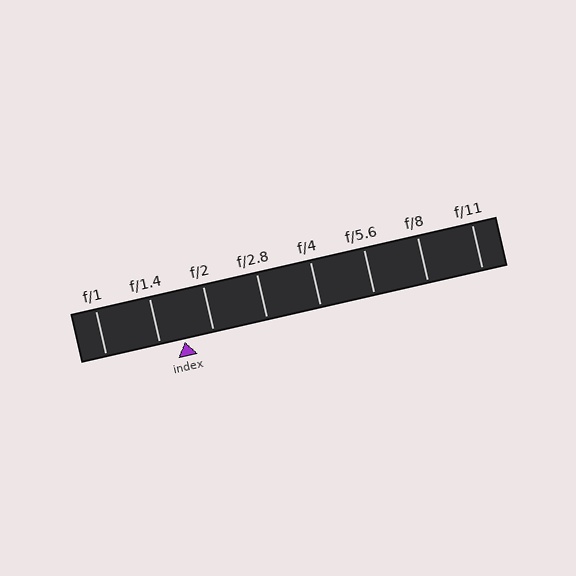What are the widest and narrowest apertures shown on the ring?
The widest aperture shown is f/1 and the narrowest is f/11.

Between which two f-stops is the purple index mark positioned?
The index mark is between f/1.4 and f/2.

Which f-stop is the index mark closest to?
The index mark is closest to f/1.4.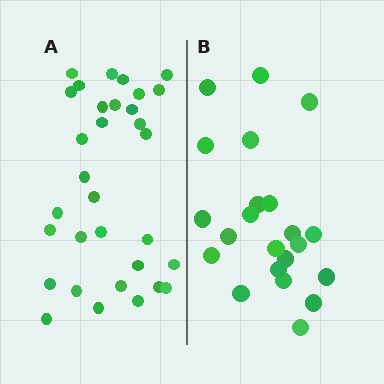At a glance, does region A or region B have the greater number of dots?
Region A (the left region) has more dots.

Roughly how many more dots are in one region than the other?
Region A has roughly 10 or so more dots than region B.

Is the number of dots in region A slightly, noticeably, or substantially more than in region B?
Region A has substantially more. The ratio is roughly 1.5 to 1.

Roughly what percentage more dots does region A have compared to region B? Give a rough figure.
About 45% more.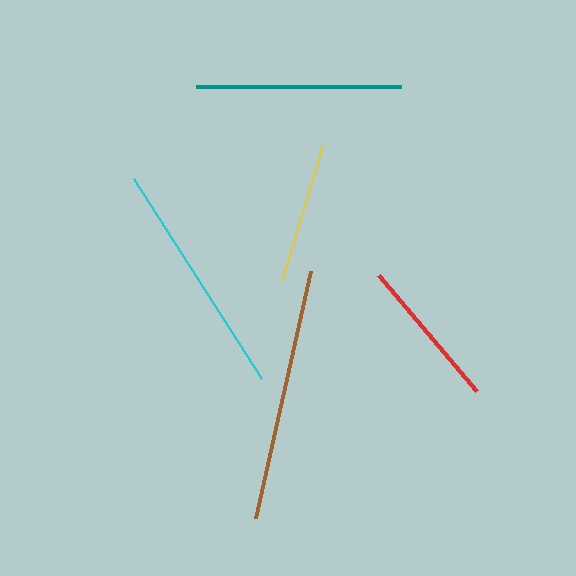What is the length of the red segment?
The red segment is approximately 152 pixels long.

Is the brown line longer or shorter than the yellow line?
The brown line is longer than the yellow line.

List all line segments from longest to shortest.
From longest to shortest: brown, cyan, teal, red, yellow.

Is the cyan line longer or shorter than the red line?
The cyan line is longer than the red line.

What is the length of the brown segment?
The brown segment is approximately 253 pixels long.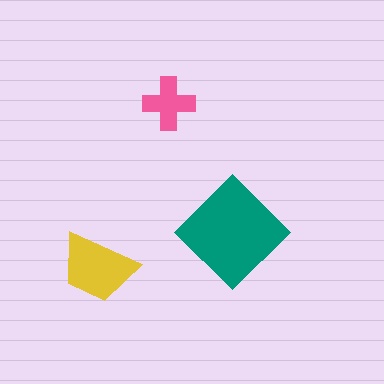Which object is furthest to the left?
The yellow trapezoid is leftmost.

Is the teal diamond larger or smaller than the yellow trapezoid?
Larger.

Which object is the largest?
The teal diamond.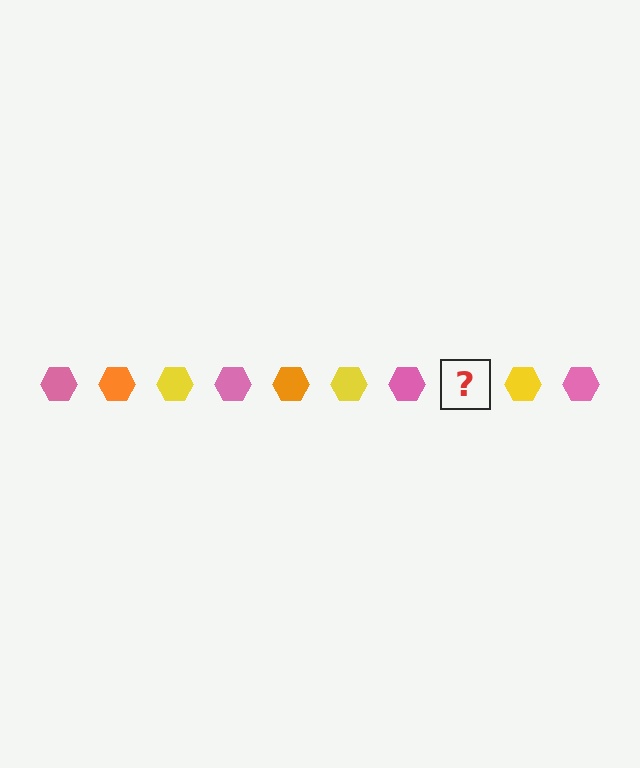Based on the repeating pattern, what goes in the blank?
The blank should be an orange hexagon.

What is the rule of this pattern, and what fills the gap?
The rule is that the pattern cycles through pink, orange, yellow hexagons. The gap should be filled with an orange hexagon.